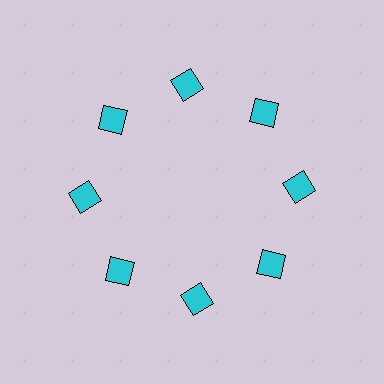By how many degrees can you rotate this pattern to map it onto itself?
The pattern maps onto itself every 45 degrees of rotation.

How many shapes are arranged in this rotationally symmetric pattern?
There are 8 shapes, arranged in 8 groups of 1.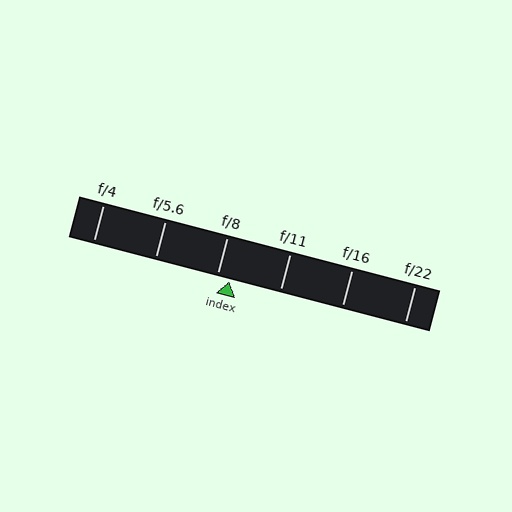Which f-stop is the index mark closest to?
The index mark is closest to f/8.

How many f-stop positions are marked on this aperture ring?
There are 6 f-stop positions marked.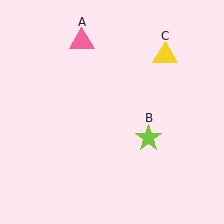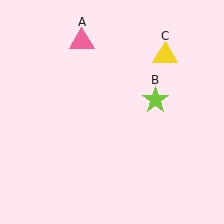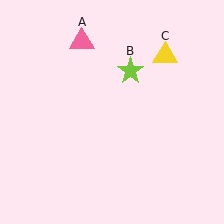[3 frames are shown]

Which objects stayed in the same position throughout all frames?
Pink triangle (object A) and yellow triangle (object C) remained stationary.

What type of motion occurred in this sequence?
The lime star (object B) rotated counterclockwise around the center of the scene.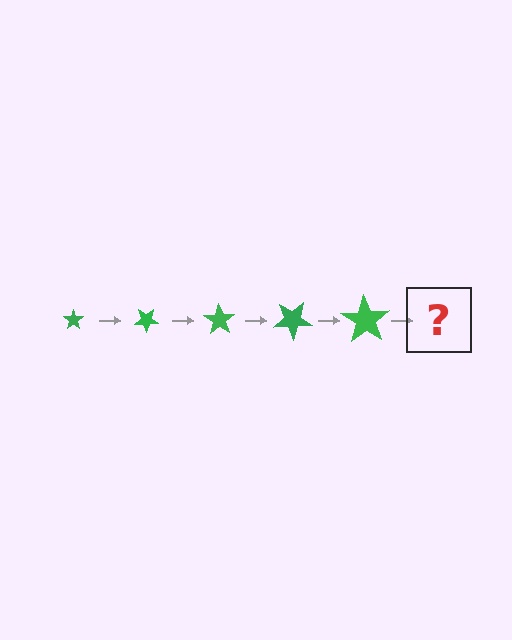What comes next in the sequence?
The next element should be a star, larger than the previous one and rotated 175 degrees from the start.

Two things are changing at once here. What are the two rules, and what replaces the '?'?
The two rules are that the star grows larger each step and it rotates 35 degrees each step. The '?' should be a star, larger than the previous one and rotated 175 degrees from the start.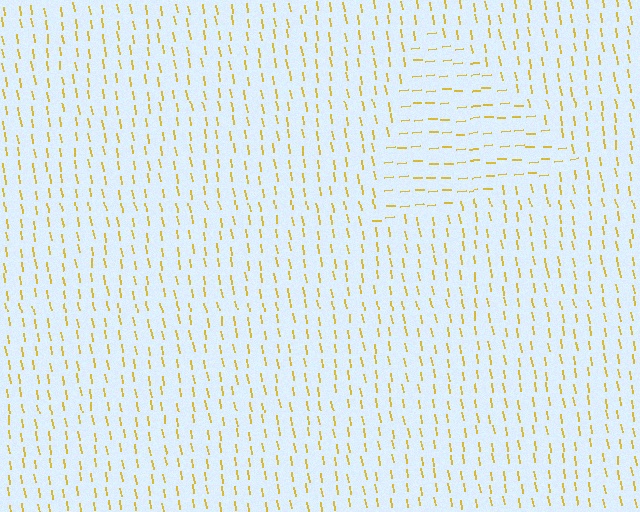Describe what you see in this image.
The image is filled with small yellow line segments. A triangle region in the image has lines oriented differently from the surrounding lines, creating a visible texture boundary.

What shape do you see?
I see a triangle.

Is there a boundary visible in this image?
Yes, there is a texture boundary formed by a change in line orientation.